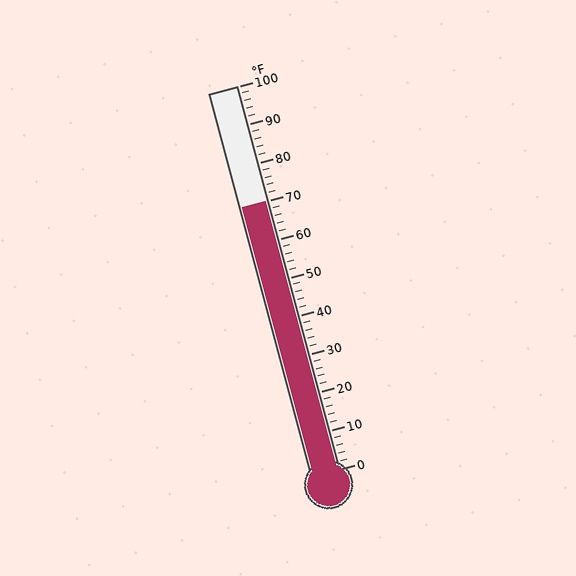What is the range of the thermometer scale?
The thermometer scale ranges from 0°F to 100°F.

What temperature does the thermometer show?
The thermometer shows approximately 70°F.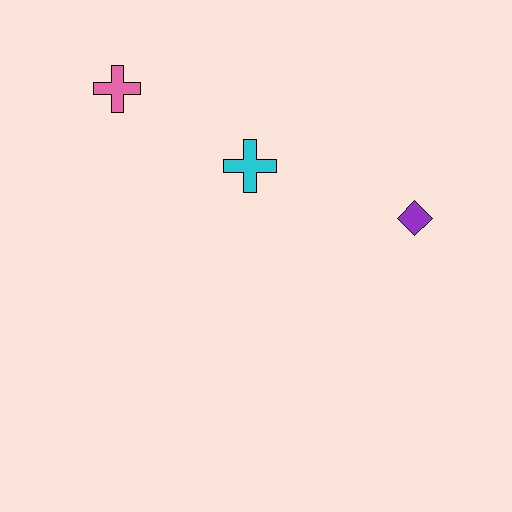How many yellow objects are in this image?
There are no yellow objects.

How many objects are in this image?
There are 3 objects.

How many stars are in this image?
There are no stars.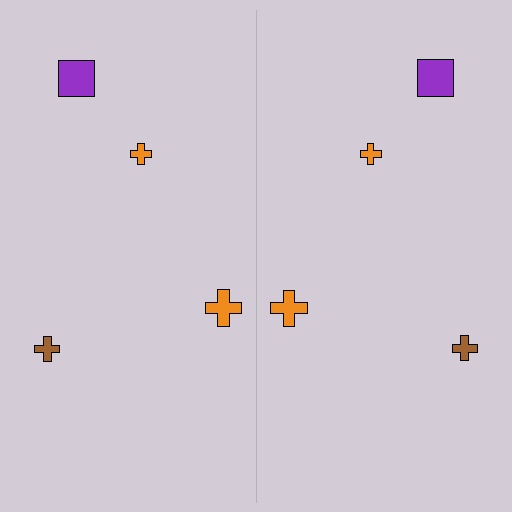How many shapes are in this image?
There are 8 shapes in this image.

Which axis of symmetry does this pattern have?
The pattern has a vertical axis of symmetry running through the center of the image.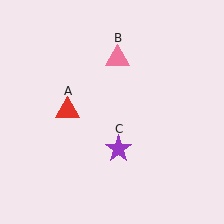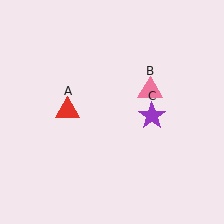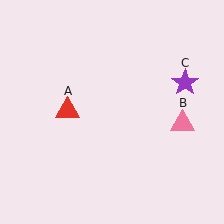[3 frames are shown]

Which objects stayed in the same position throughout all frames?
Red triangle (object A) remained stationary.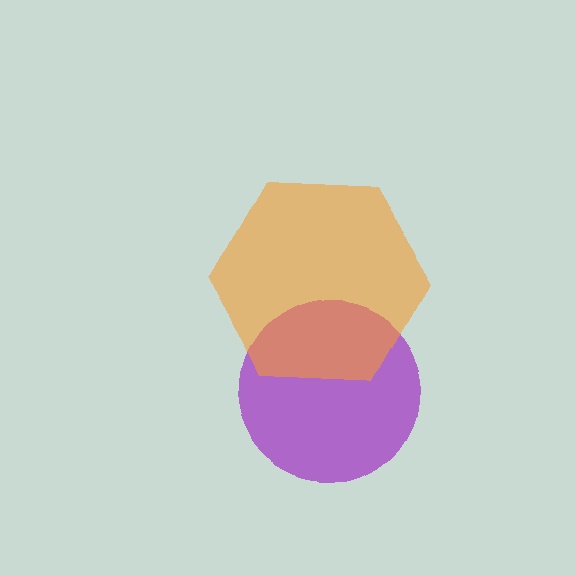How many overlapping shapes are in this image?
There are 2 overlapping shapes in the image.